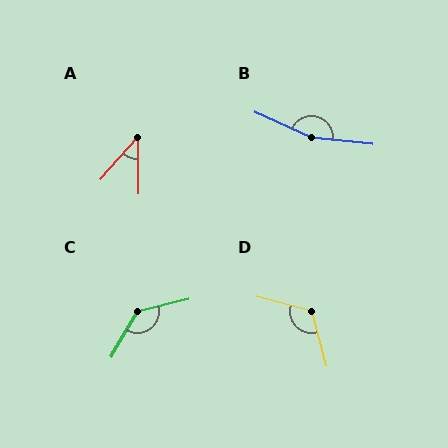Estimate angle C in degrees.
Approximately 134 degrees.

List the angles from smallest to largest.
A (42°), D (119°), C (134°), B (162°).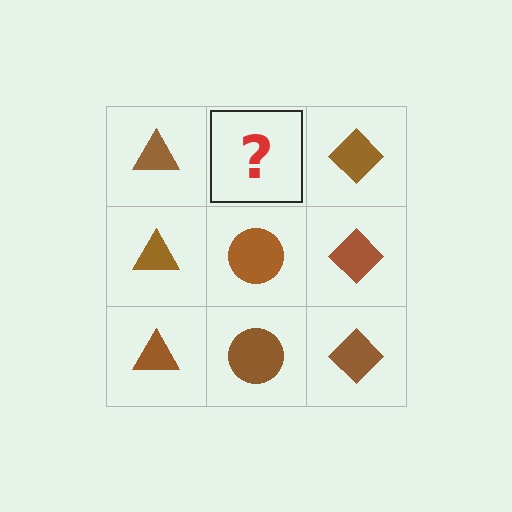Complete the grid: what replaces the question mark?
The question mark should be replaced with a brown circle.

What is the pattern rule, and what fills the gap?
The rule is that each column has a consistent shape. The gap should be filled with a brown circle.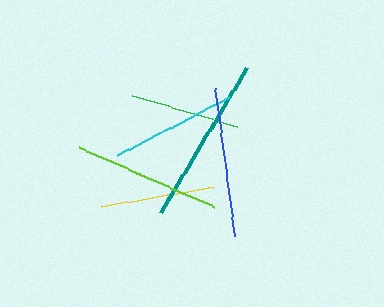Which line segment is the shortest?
The green line is the shortest at approximately 110 pixels.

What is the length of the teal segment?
The teal segment is approximately 168 pixels long.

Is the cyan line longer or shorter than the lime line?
The lime line is longer than the cyan line.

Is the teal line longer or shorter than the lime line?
The teal line is longer than the lime line.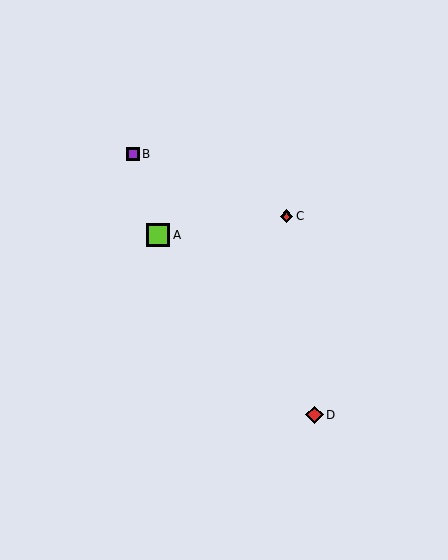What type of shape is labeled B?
Shape B is a purple square.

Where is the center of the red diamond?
The center of the red diamond is at (315, 415).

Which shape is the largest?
The lime square (labeled A) is the largest.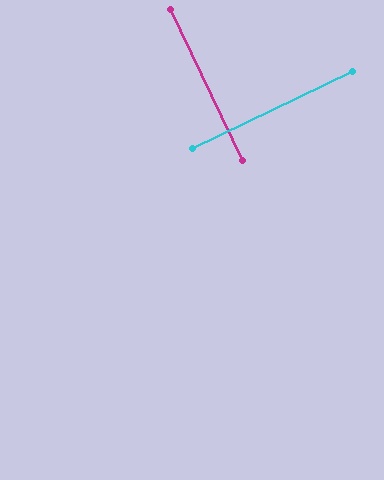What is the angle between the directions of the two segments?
Approximately 90 degrees.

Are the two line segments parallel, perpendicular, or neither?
Perpendicular — they meet at approximately 90°.